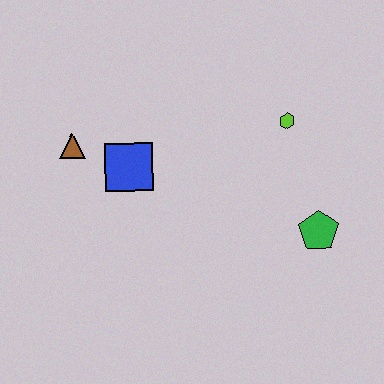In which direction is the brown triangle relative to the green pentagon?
The brown triangle is to the left of the green pentagon.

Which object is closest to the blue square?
The brown triangle is closest to the blue square.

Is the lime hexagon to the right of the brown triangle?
Yes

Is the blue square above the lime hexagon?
No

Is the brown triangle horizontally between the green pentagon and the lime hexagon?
No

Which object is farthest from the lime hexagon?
The brown triangle is farthest from the lime hexagon.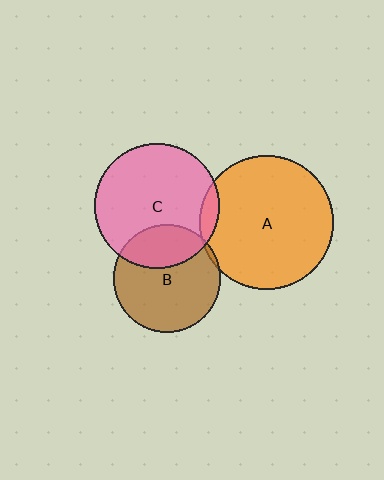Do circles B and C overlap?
Yes.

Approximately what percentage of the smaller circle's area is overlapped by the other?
Approximately 30%.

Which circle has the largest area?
Circle A (orange).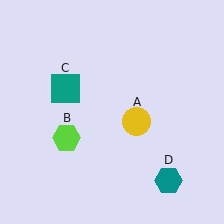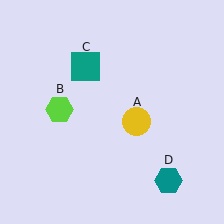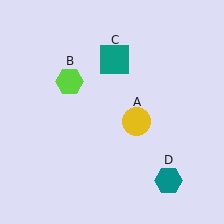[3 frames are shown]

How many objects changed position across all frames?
2 objects changed position: lime hexagon (object B), teal square (object C).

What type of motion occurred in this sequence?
The lime hexagon (object B), teal square (object C) rotated clockwise around the center of the scene.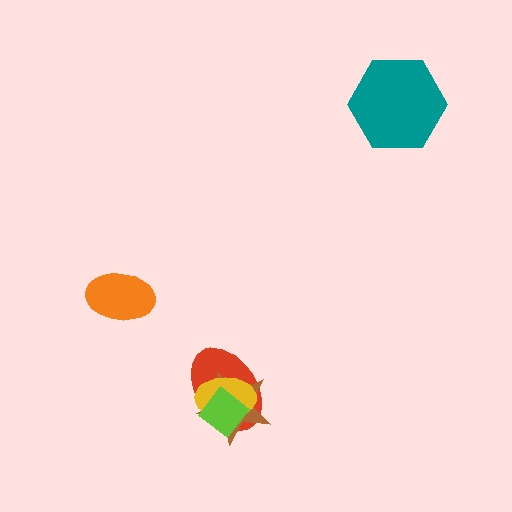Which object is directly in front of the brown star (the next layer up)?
The yellow ellipse is directly in front of the brown star.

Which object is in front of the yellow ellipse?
The lime diamond is in front of the yellow ellipse.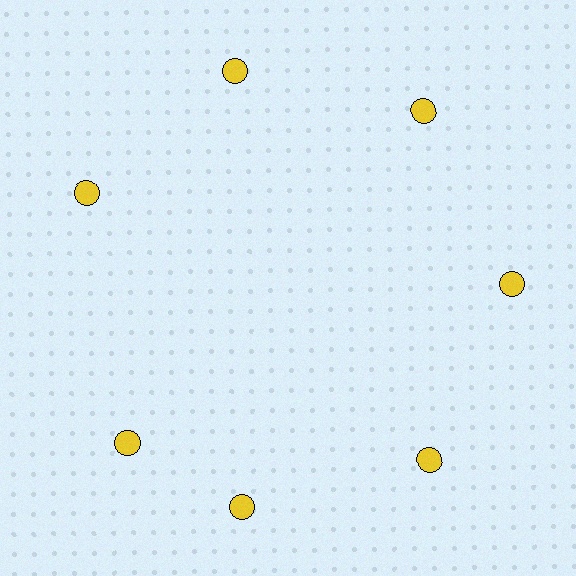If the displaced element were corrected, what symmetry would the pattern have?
It would have 7-fold rotational symmetry — the pattern would map onto itself every 51 degrees.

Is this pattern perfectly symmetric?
No. The 7 yellow circles are arranged in a ring, but one element near the 8 o'clock position is rotated out of alignment along the ring, breaking the 7-fold rotational symmetry.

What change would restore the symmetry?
The symmetry would be restored by rotating it back into even spacing with its neighbors so that all 7 circles sit at equal angles and equal distance from the center.